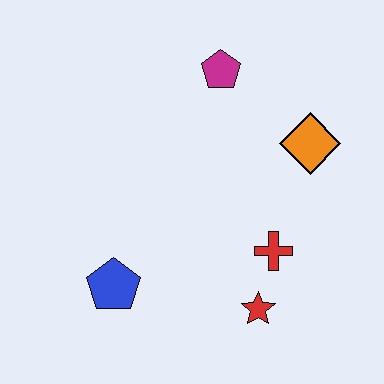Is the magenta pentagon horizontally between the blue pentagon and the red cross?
Yes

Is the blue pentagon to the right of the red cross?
No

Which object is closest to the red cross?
The red star is closest to the red cross.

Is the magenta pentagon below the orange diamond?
No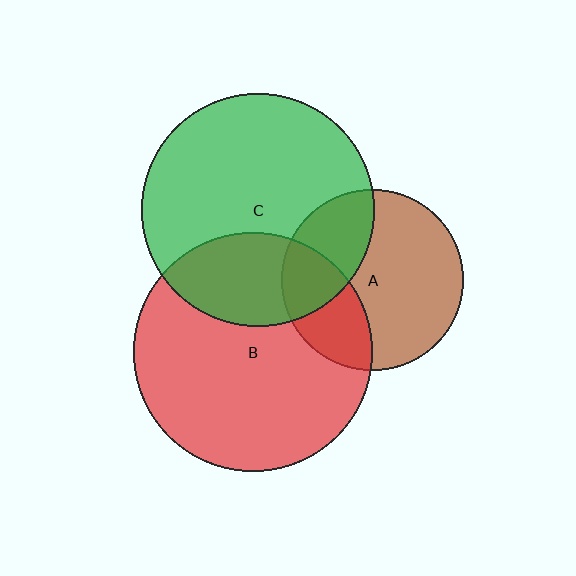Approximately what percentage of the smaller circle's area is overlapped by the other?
Approximately 30%.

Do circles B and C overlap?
Yes.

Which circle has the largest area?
Circle B (red).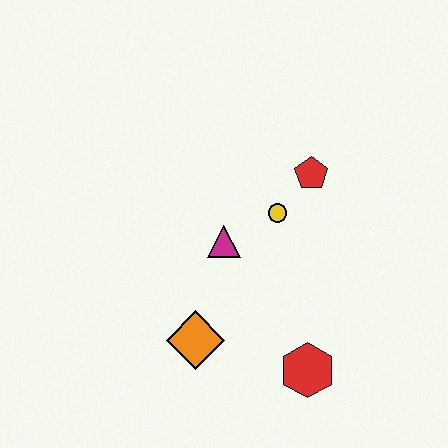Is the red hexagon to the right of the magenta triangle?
Yes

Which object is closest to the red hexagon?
The orange diamond is closest to the red hexagon.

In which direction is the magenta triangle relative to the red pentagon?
The magenta triangle is to the left of the red pentagon.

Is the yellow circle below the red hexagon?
No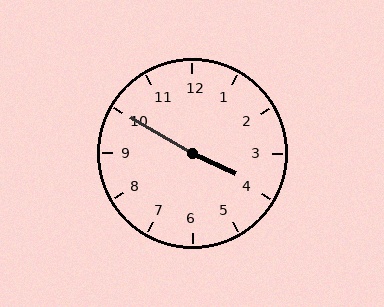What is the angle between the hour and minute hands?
Approximately 175 degrees.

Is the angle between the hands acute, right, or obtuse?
It is obtuse.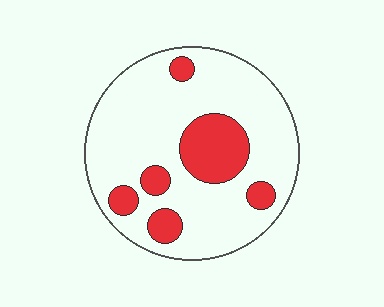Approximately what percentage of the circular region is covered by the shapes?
Approximately 20%.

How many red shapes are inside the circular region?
6.